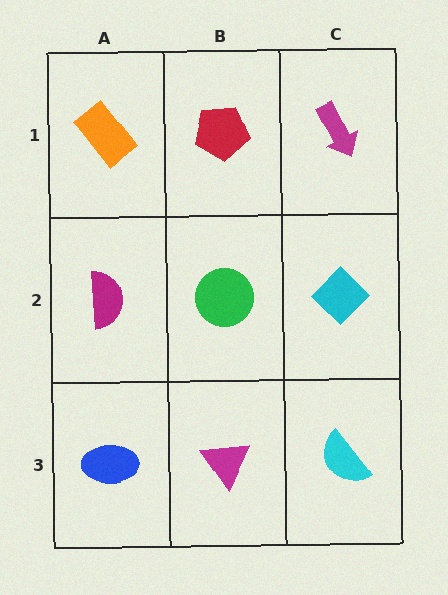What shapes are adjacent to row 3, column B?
A green circle (row 2, column B), a blue ellipse (row 3, column A), a cyan semicircle (row 3, column C).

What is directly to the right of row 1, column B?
A magenta arrow.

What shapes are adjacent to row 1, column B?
A green circle (row 2, column B), an orange rectangle (row 1, column A), a magenta arrow (row 1, column C).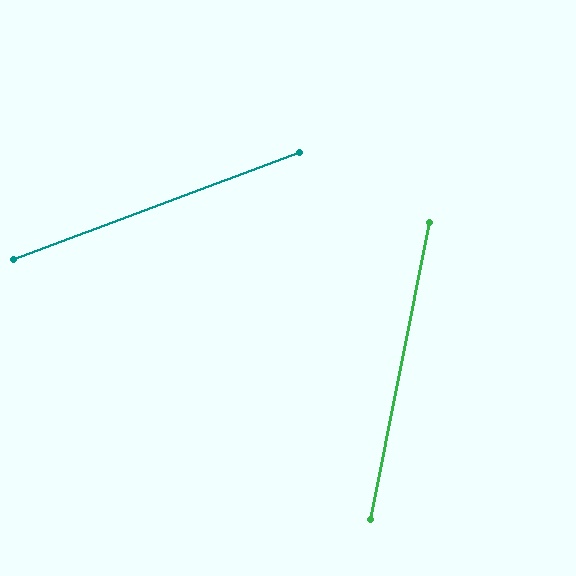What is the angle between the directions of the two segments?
Approximately 58 degrees.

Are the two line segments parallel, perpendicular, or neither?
Neither parallel nor perpendicular — they differ by about 58°.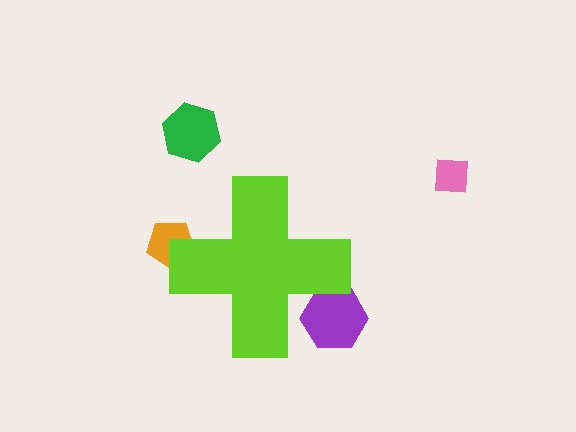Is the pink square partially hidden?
No, the pink square is fully visible.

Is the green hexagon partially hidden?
No, the green hexagon is fully visible.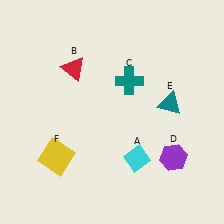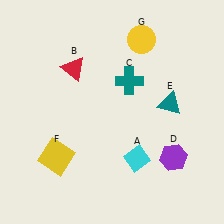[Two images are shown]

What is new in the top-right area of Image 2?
A yellow circle (G) was added in the top-right area of Image 2.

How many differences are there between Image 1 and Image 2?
There is 1 difference between the two images.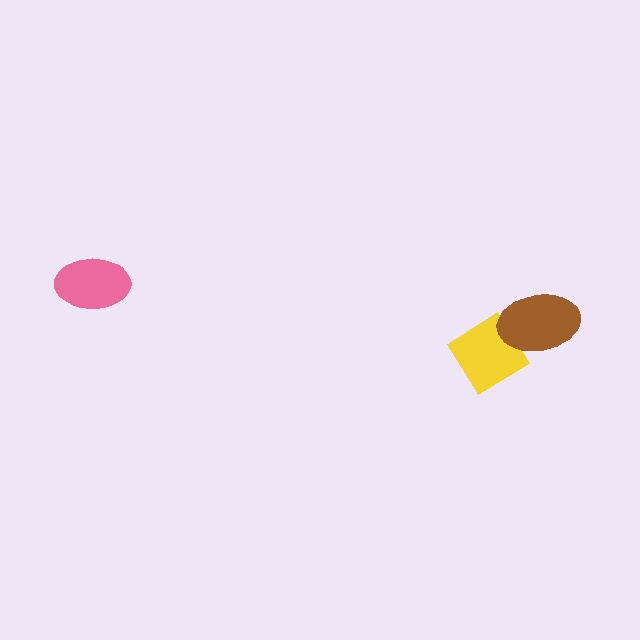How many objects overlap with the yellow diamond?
1 object overlaps with the yellow diamond.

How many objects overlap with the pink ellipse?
0 objects overlap with the pink ellipse.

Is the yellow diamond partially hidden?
Yes, it is partially covered by another shape.